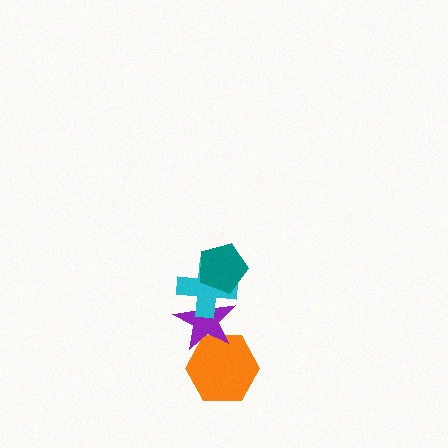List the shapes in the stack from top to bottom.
From top to bottom: the teal pentagon, the cyan cross, the purple star, the orange hexagon.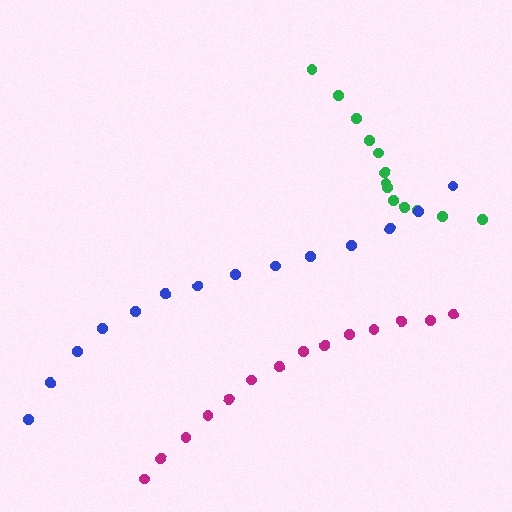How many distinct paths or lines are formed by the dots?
There are 3 distinct paths.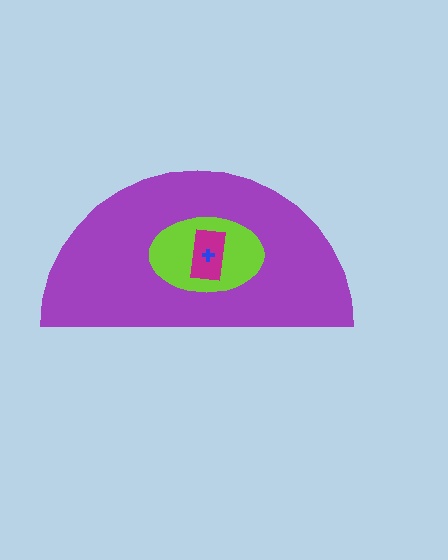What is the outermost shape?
The purple semicircle.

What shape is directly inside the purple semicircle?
The lime ellipse.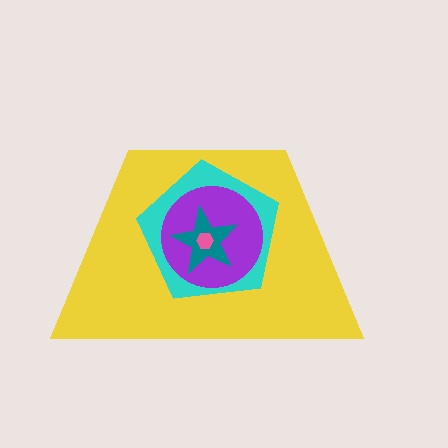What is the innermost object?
The pink hexagon.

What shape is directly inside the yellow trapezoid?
The cyan pentagon.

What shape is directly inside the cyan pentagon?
The purple circle.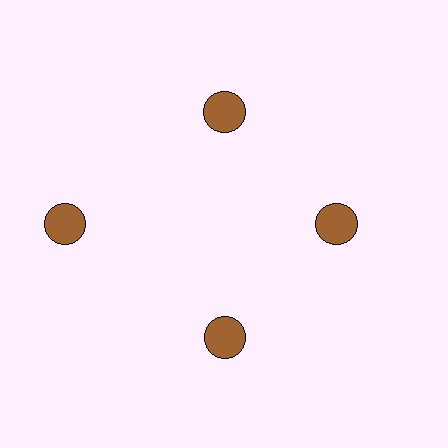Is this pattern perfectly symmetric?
No. The 4 brown circles are arranged in a ring, but one element near the 9 o'clock position is pushed outward from the center, breaking the 4-fold rotational symmetry.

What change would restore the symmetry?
The symmetry would be restored by moving it inward, back onto the ring so that all 4 circles sit at equal angles and equal distance from the center.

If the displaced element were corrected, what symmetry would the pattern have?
It would have 4-fold rotational symmetry — the pattern would map onto itself every 90 degrees.